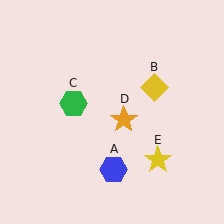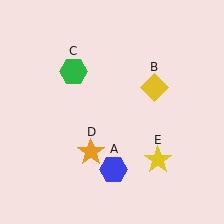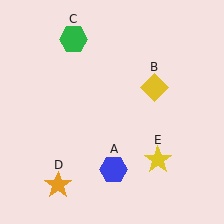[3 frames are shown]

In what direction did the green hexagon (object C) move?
The green hexagon (object C) moved up.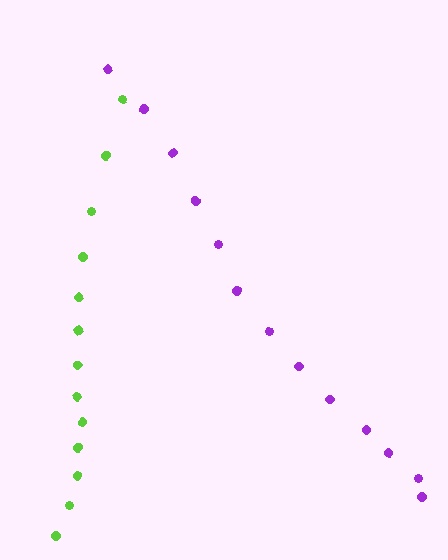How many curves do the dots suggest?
There are 2 distinct paths.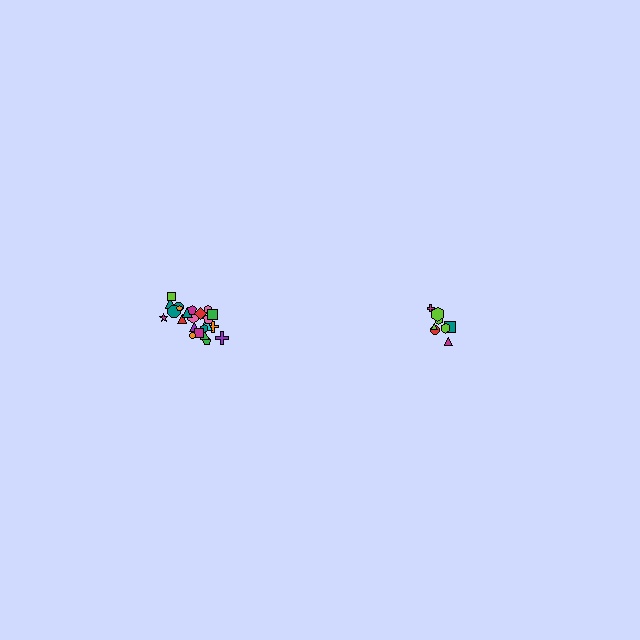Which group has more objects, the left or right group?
The left group.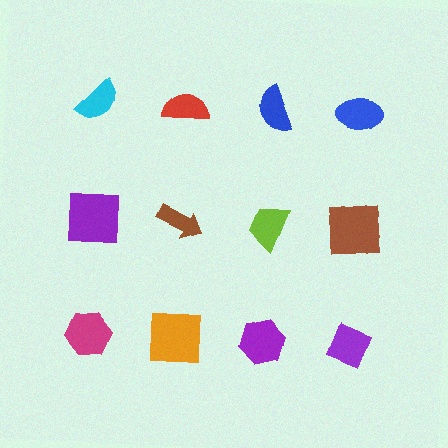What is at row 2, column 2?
A brown arrow.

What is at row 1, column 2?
A red semicircle.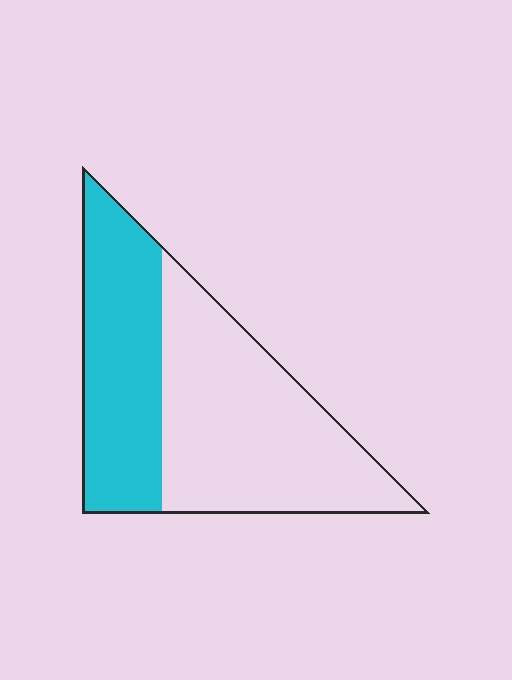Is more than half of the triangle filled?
No.